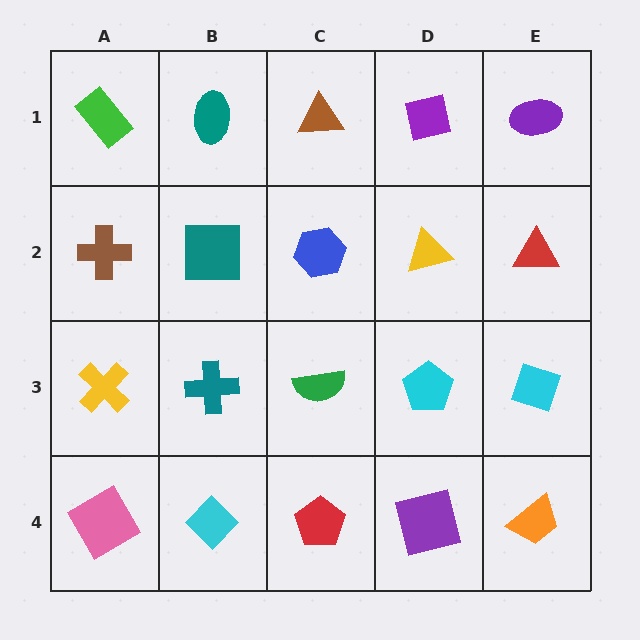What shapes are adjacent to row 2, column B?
A teal ellipse (row 1, column B), a teal cross (row 3, column B), a brown cross (row 2, column A), a blue hexagon (row 2, column C).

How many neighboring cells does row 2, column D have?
4.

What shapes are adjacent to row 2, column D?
A purple square (row 1, column D), a cyan pentagon (row 3, column D), a blue hexagon (row 2, column C), a red triangle (row 2, column E).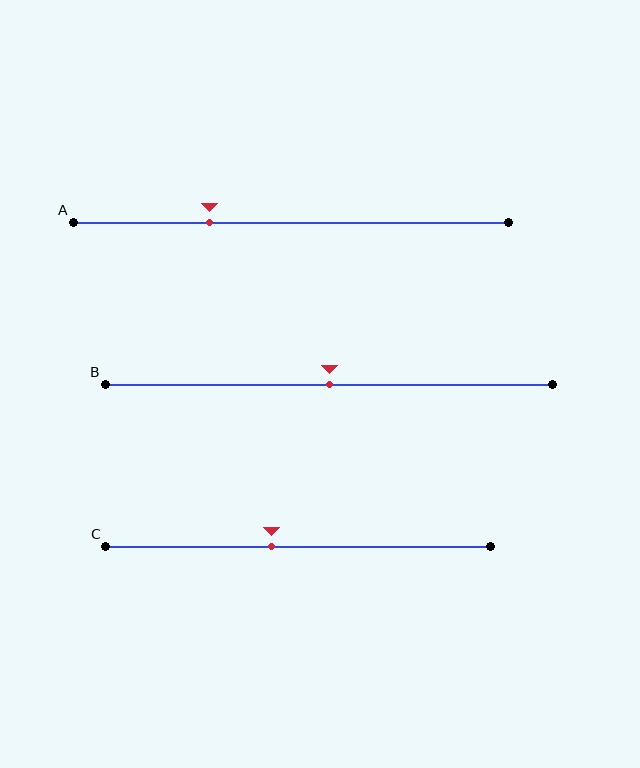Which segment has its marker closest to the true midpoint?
Segment B has its marker closest to the true midpoint.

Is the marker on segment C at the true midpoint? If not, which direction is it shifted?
No, the marker on segment C is shifted to the left by about 7% of the segment length.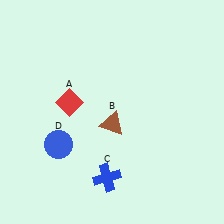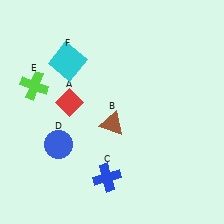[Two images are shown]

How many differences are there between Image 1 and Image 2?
There are 2 differences between the two images.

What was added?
A lime cross (E), a cyan square (F) were added in Image 2.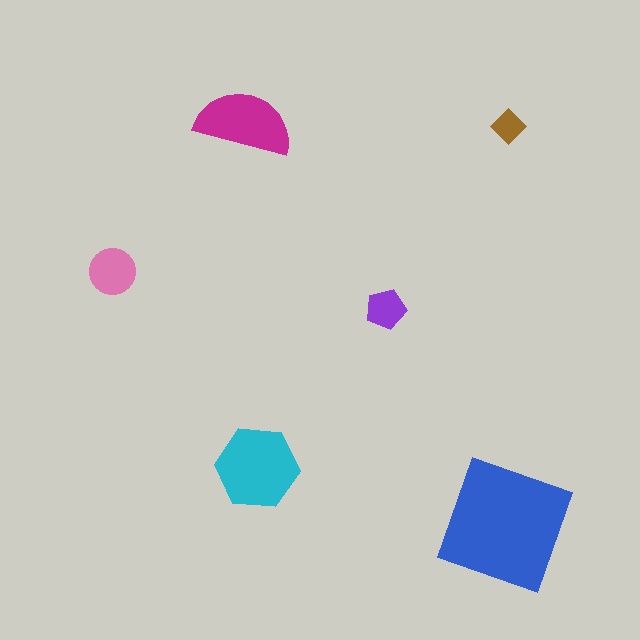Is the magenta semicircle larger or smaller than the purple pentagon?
Larger.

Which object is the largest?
The blue square.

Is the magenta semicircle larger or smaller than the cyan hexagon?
Smaller.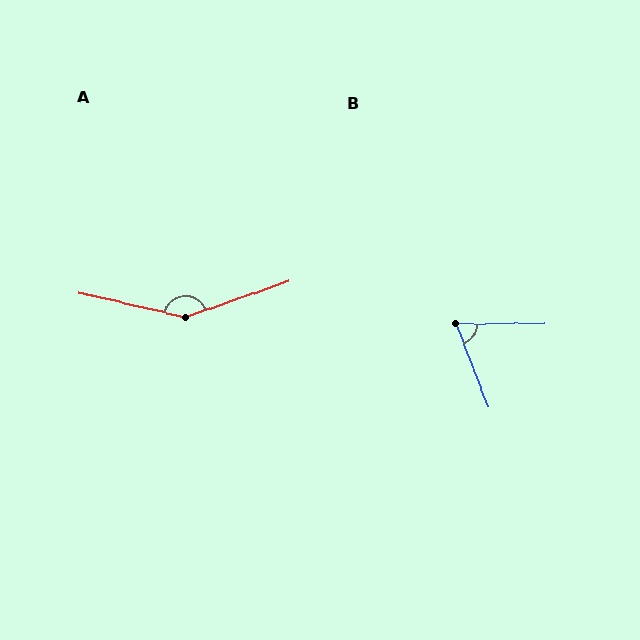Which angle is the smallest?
B, at approximately 69 degrees.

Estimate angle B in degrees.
Approximately 69 degrees.